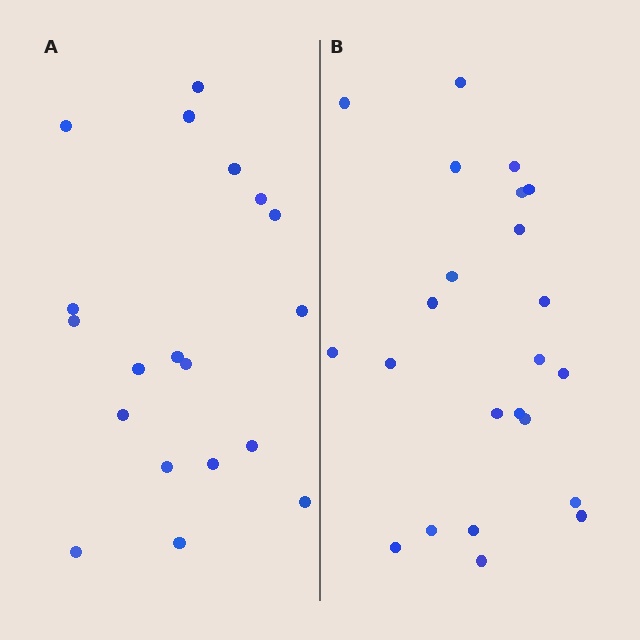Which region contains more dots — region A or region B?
Region B (the right region) has more dots.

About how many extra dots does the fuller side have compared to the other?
Region B has about 4 more dots than region A.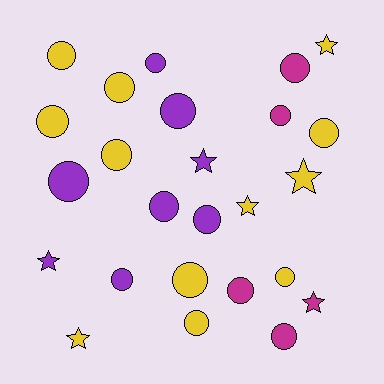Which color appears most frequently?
Yellow, with 12 objects.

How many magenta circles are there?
There are 4 magenta circles.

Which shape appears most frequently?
Circle, with 18 objects.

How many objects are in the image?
There are 25 objects.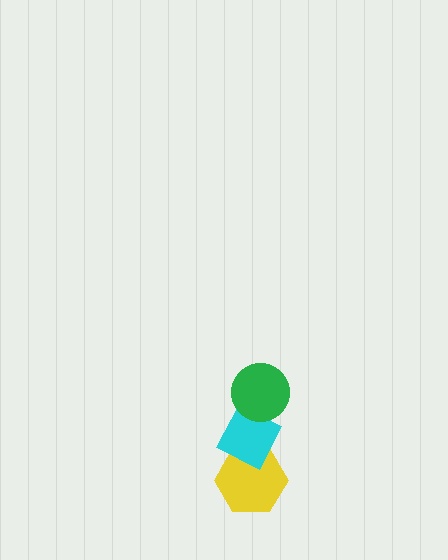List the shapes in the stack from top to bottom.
From top to bottom: the green circle, the cyan diamond, the yellow hexagon.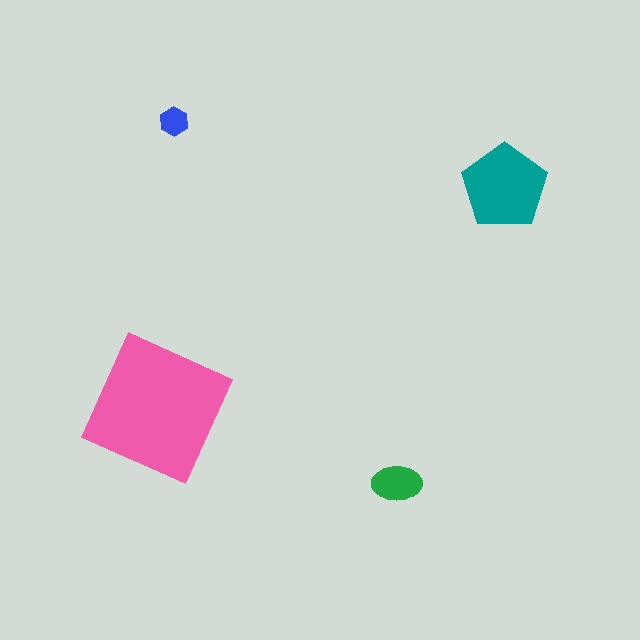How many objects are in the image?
There are 4 objects in the image.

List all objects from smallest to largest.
The blue hexagon, the green ellipse, the teal pentagon, the pink square.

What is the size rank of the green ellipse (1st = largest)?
3rd.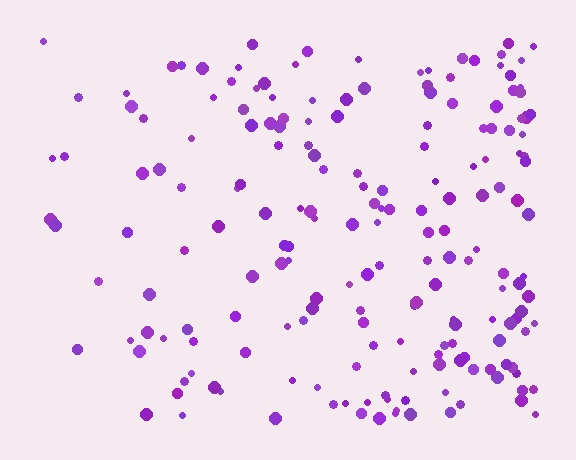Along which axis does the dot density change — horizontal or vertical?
Horizontal.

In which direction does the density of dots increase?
From left to right, with the right side densest.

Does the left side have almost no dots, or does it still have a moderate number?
Still a moderate number, just noticeably fewer than the right.